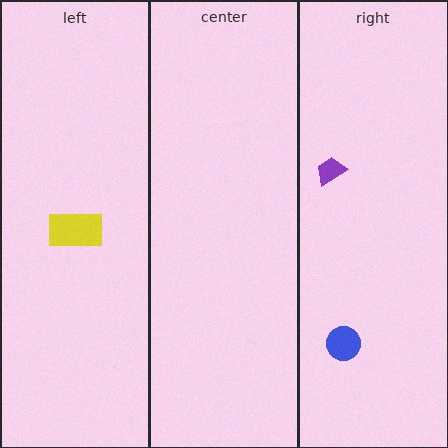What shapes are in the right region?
The purple trapezoid, the blue circle.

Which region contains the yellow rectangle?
The left region.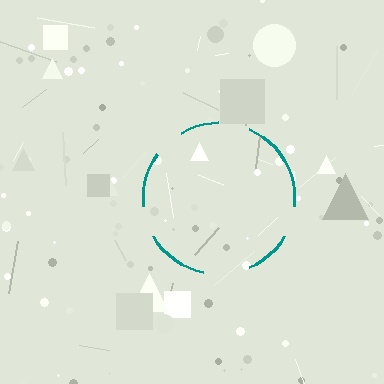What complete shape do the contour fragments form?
The contour fragments form a circle.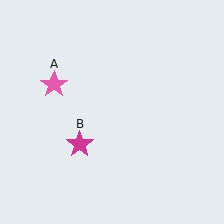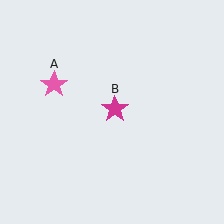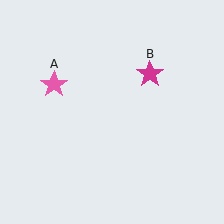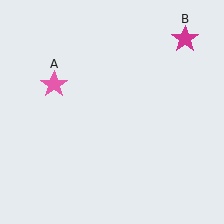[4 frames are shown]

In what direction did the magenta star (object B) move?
The magenta star (object B) moved up and to the right.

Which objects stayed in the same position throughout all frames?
Pink star (object A) remained stationary.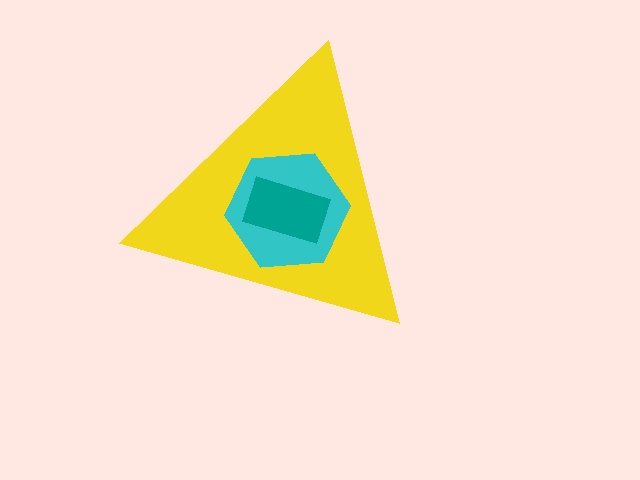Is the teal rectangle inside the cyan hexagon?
Yes.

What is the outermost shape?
The yellow triangle.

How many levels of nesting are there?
3.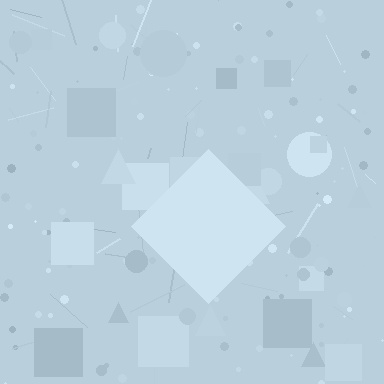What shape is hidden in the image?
A diamond is hidden in the image.